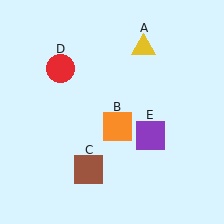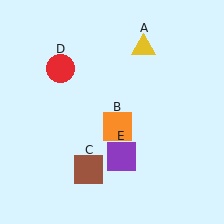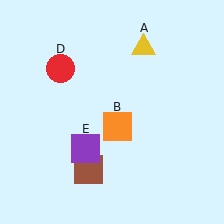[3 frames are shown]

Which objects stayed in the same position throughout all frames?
Yellow triangle (object A) and orange square (object B) and brown square (object C) and red circle (object D) remained stationary.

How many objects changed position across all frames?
1 object changed position: purple square (object E).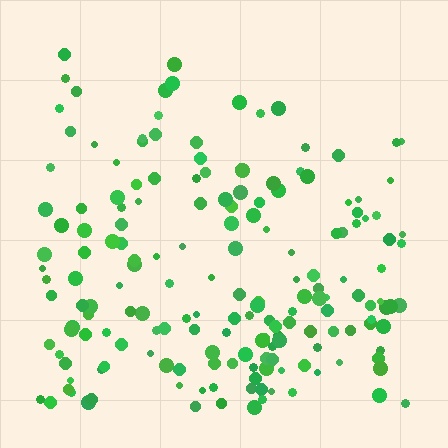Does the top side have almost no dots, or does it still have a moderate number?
Still a moderate number, just noticeably fewer than the bottom.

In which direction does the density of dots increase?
From top to bottom, with the bottom side densest.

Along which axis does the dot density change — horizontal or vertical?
Vertical.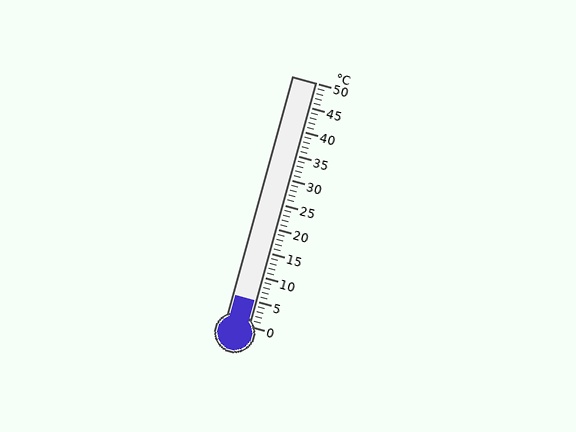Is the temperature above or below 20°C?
The temperature is below 20°C.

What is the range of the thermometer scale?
The thermometer scale ranges from 0°C to 50°C.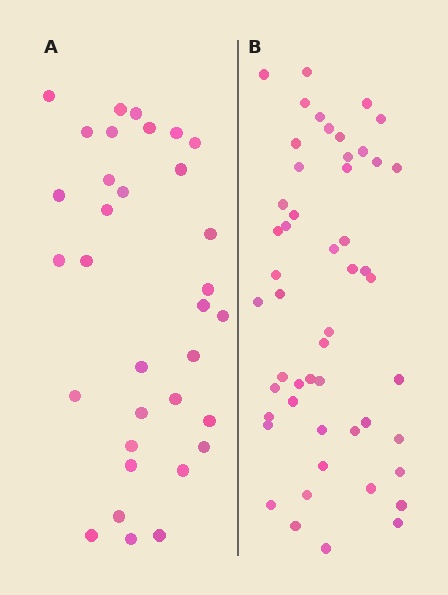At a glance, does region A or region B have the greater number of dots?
Region B (the right region) has more dots.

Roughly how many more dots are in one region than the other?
Region B has approximately 20 more dots than region A.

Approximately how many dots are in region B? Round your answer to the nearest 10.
About 50 dots. (The exact count is 51, which rounds to 50.)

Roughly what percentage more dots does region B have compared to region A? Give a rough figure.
About 55% more.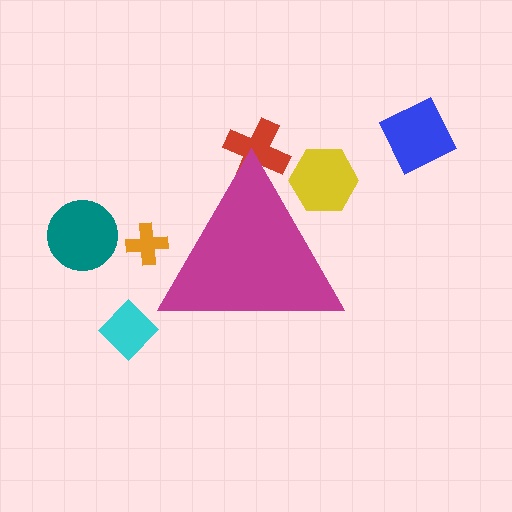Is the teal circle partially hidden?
No, the teal circle is fully visible.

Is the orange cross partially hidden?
Yes, the orange cross is partially hidden behind the magenta triangle.